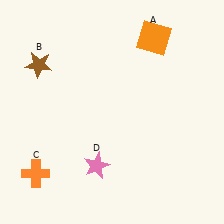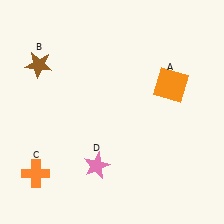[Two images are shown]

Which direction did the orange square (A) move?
The orange square (A) moved down.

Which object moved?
The orange square (A) moved down.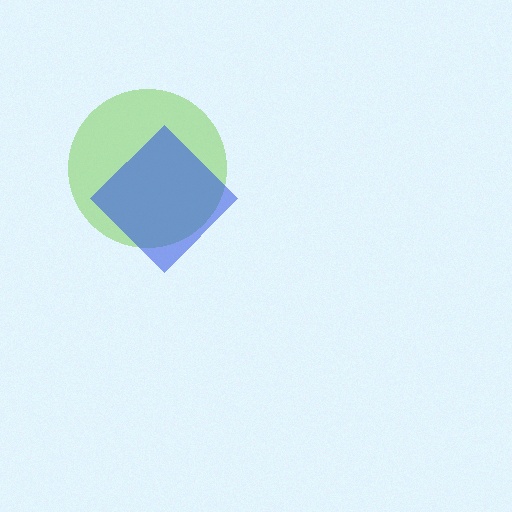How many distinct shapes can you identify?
There are 2 distinct shapes: a lime circle, a blue diamond.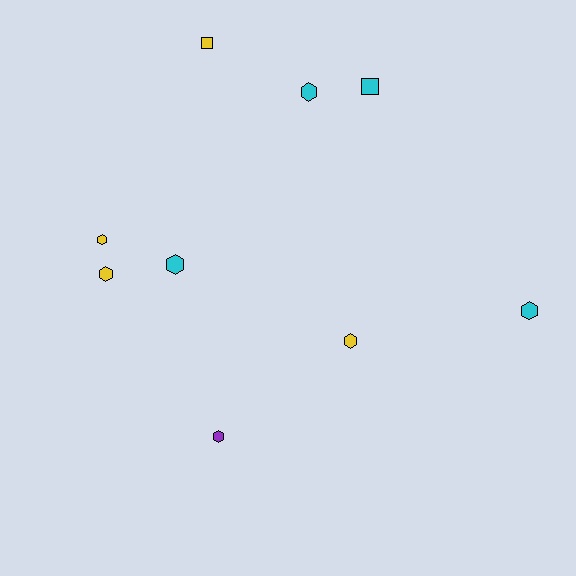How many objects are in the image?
There are 9 objects.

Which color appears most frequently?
Yellow, with 4 objects.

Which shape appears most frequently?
Hexagon, with 7 objects.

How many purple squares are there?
There are no purple squares.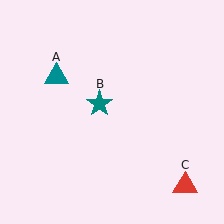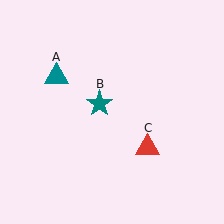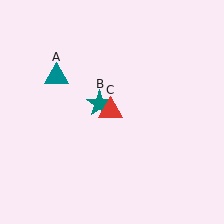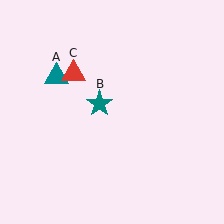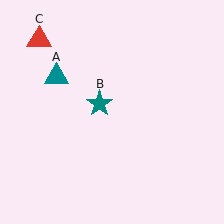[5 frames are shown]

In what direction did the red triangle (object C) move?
The red triangle (object C) moved up and to the left.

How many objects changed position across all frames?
1 object changed position: red triangle (object C).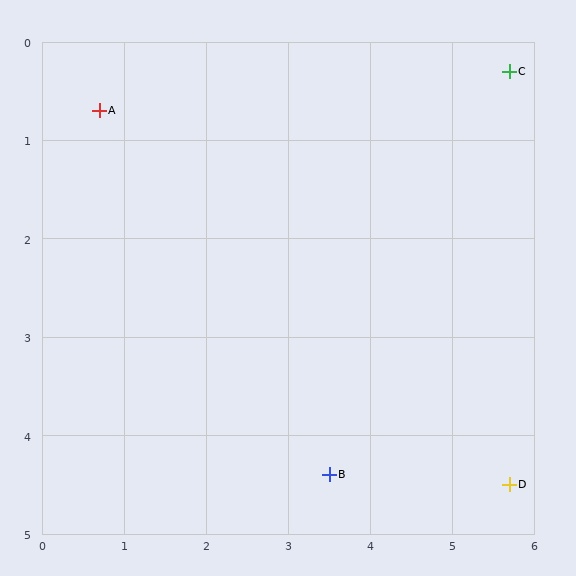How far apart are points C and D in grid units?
Points C and D are about 4.2 grid units apart.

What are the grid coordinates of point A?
Point A is at approximately (0.7, 0.7).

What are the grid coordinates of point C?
Point C is at approximately (5.7, 0.3).